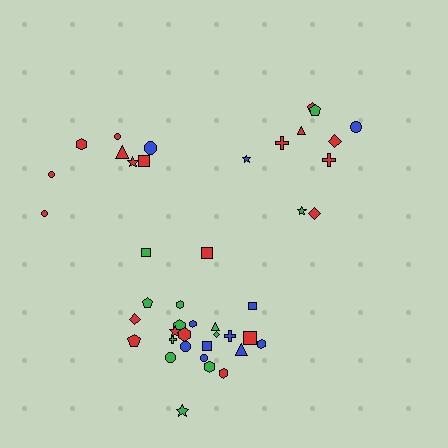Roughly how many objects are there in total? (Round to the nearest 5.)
Roughly 45 objects in total.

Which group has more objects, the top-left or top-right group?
The top-right group.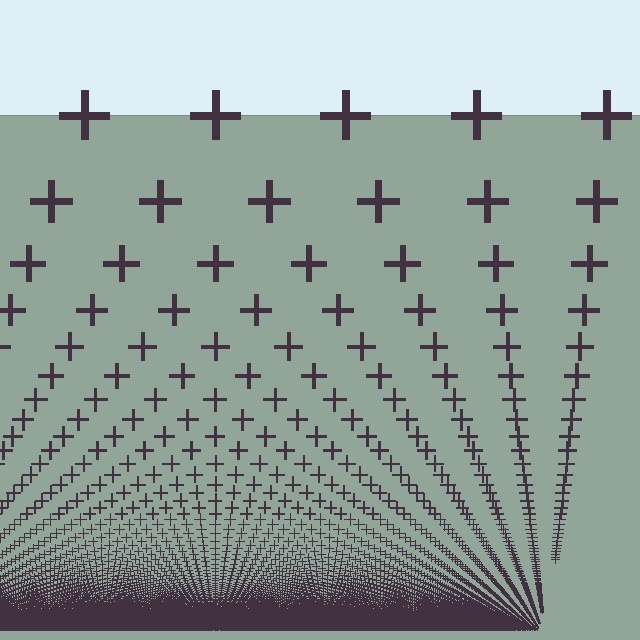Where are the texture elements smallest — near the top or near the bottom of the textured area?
Near the bottom.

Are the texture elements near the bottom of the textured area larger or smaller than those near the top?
Smaller. The gradient is inverted — elements near the bottom are smaller and denser.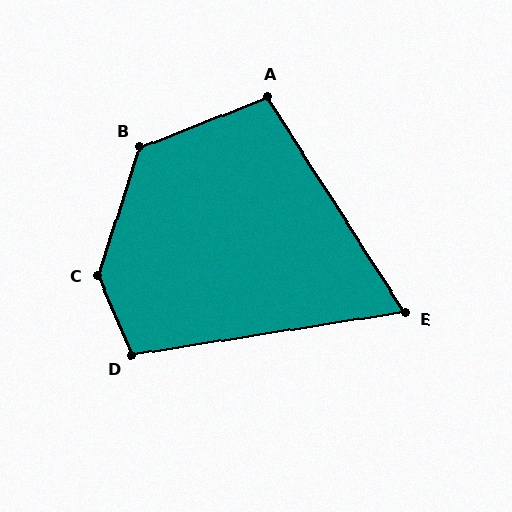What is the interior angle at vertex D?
Approximately 104 degrees (obtuse).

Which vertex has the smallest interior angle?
E, at approximately 67 degrees.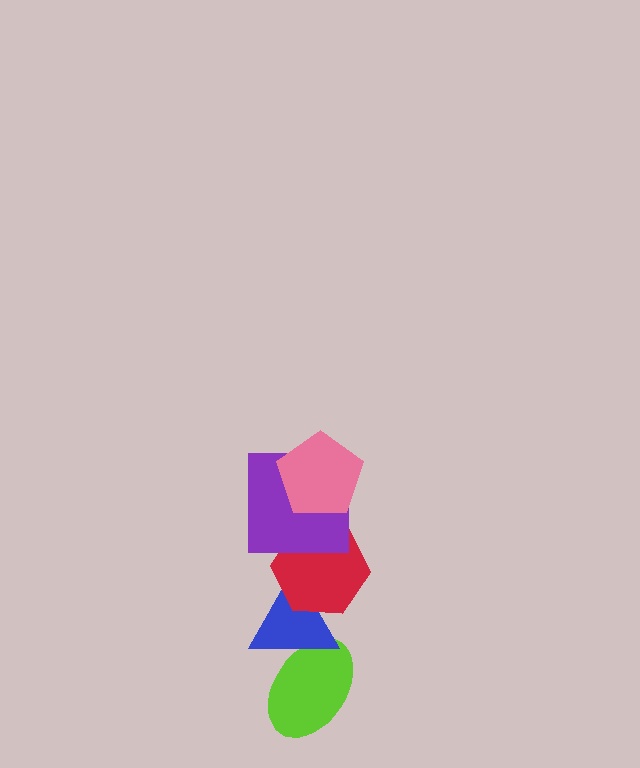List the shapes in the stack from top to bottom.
From top to bottom: the pink pentagon, the purple square, the red hexagon, the blue triangle, the lime ellipse.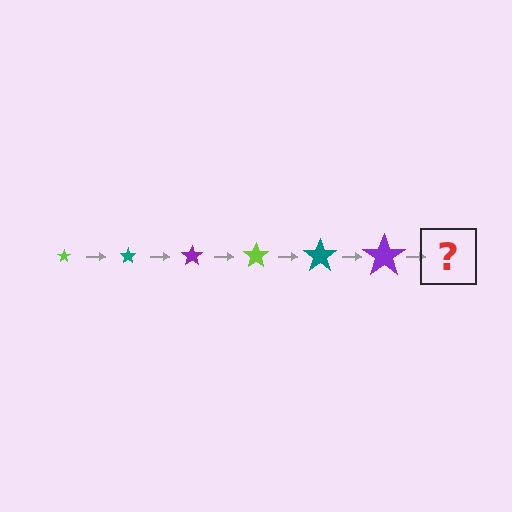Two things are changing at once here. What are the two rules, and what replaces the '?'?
The two rules are that the star grows larger each step and the color cycles through lime, teal, and purple. The '?' should be a lime star, larger than the previous one.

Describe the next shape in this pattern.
It should be a lime star, larger than the previous one.